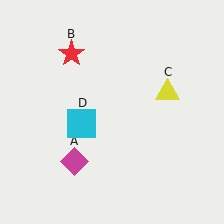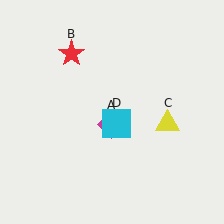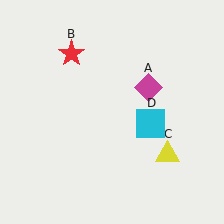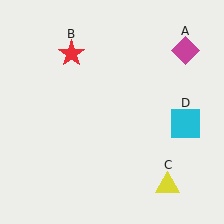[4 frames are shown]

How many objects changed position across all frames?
3 objects changed position: magenta diamond (object A), yellow triangle (object C), cyan square (object D).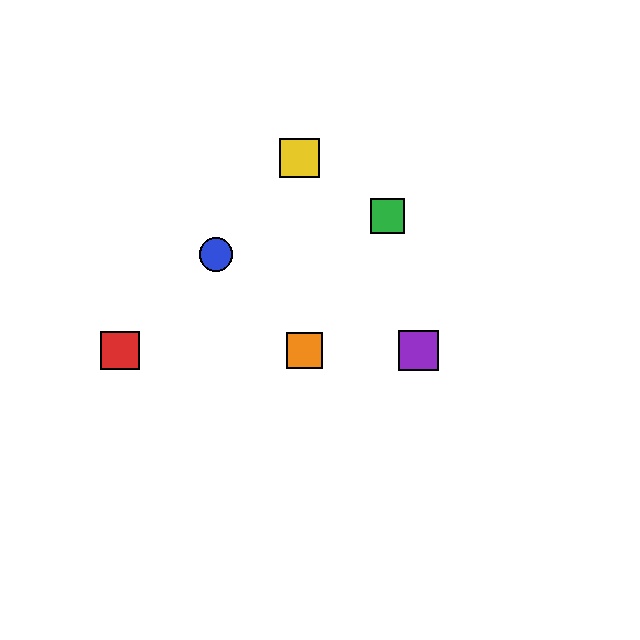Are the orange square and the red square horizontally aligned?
Yes, both are at y≈350.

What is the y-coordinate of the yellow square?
The yellow square is at y≈158.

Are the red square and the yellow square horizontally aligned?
No, the red square is at y≈350 and the yellow square is at y≈158.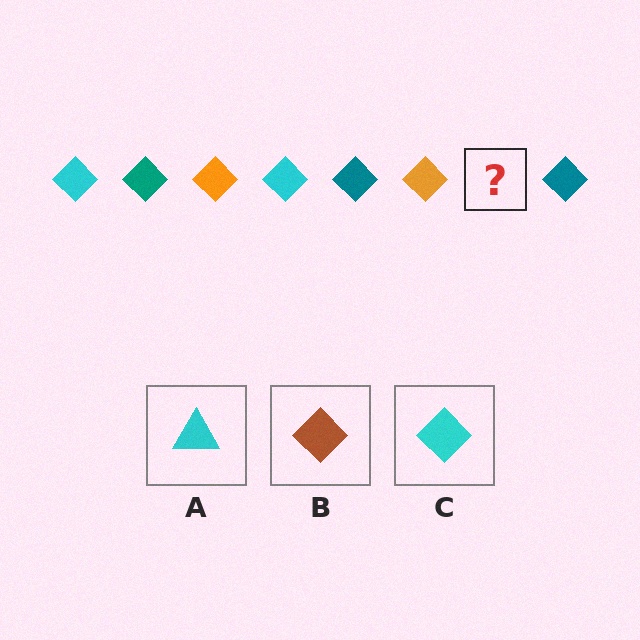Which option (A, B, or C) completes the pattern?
C.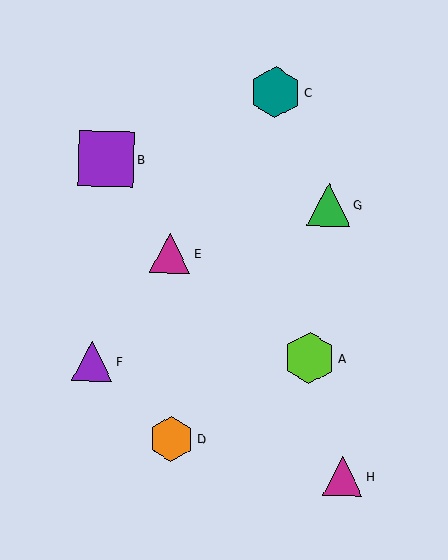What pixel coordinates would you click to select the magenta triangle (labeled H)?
Click at (343, 476) to select the magenta triangle H.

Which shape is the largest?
The purple square (labeled B) is the largest.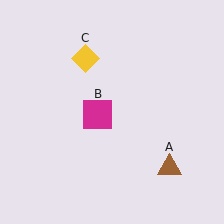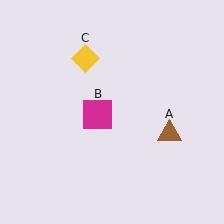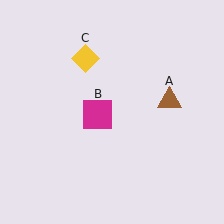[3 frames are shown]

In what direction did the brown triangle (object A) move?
The brown triangle (object A) moved up.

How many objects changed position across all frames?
1 object changed position: brown triangle (object A).